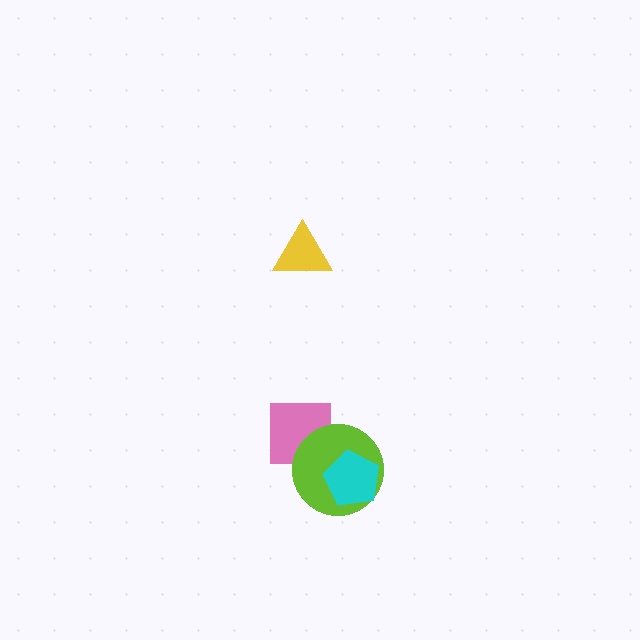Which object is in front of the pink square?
The lime circle is in front of the pink square.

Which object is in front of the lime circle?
The cyan pentagon is in front of the lime circle.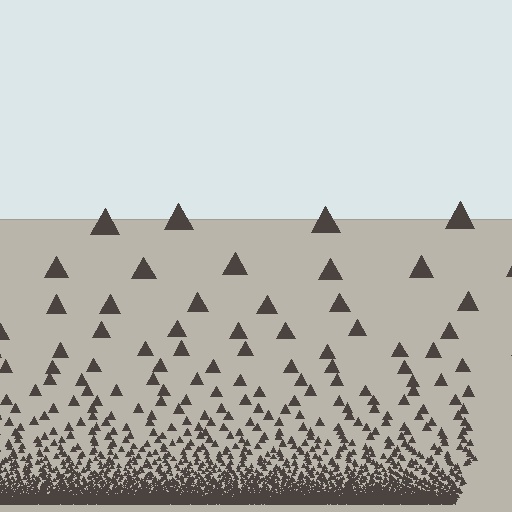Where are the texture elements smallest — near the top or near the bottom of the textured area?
Near the bottom.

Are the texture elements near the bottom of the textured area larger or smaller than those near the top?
Smaller. The gradient is inverted — elements near the bottom are smaller and denser.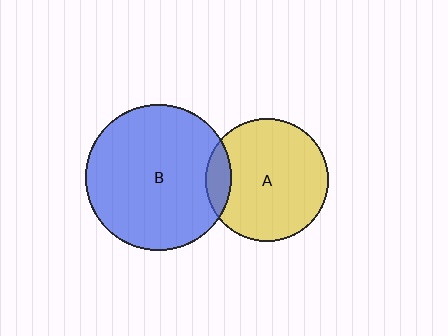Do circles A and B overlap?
Yes.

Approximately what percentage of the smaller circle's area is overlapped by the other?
Approximately 10%.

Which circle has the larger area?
Circle B (blue).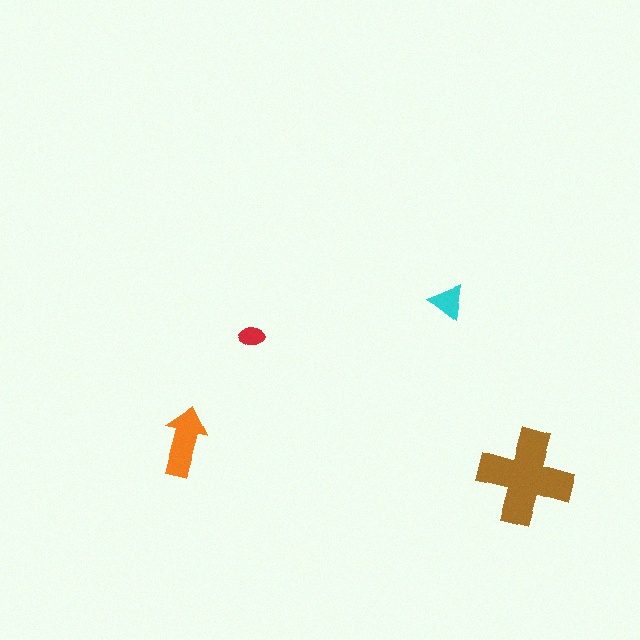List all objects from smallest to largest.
The red ellipse, the cyan triangle, the orange arrow, the brown cross.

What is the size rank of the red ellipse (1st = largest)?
4th.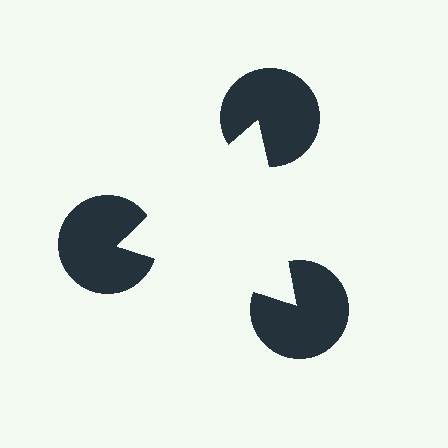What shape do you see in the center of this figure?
An illusory triangle — its edges are inferred from the aligned wedge cuts in the pac-man discs, not physically drawn.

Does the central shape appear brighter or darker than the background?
It typically appears slightly brighter than the background, even though no actual brightness change is drawn.